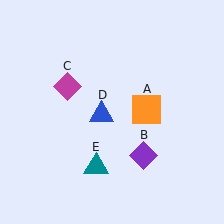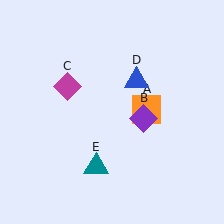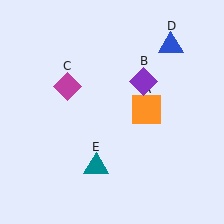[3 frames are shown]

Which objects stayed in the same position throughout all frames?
Orange square (object A) and magenta diamond (object C) and teal triangle (object E) remained stationary.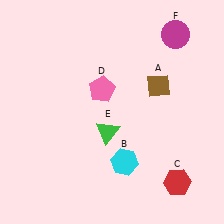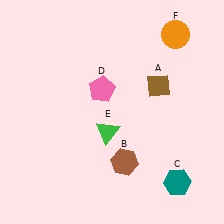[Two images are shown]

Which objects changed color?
B changed from cyan to brown. C changed from red to teal. F changed from magenta to orange.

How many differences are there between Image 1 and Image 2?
There are 3 differences between the two images.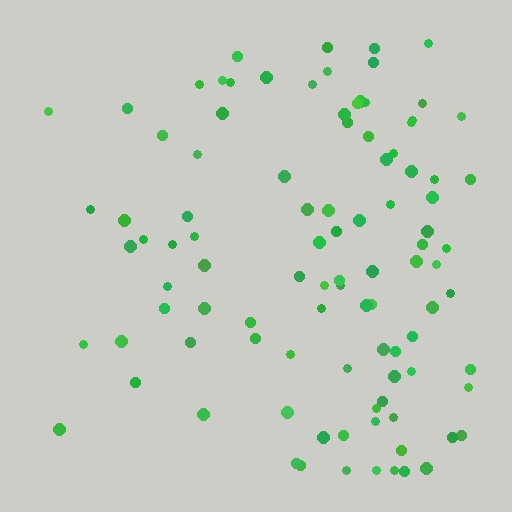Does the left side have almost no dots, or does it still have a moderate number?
Still a moderate number, just noticeably fewer than the right.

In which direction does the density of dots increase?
From left to right, with the right side densest.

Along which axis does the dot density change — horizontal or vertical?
Horizontal.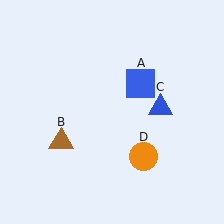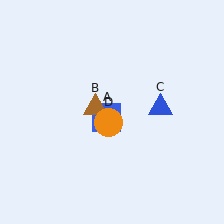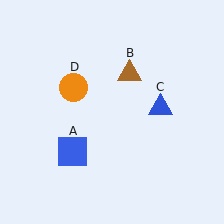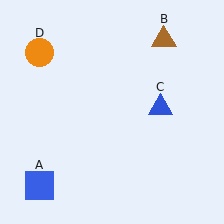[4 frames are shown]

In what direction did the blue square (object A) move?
The blue square (object A) moved down and to the left.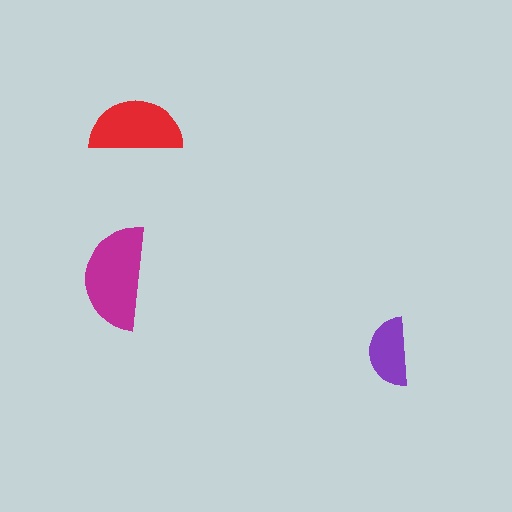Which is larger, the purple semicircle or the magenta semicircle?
The magenta one.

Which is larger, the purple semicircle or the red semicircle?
The red one.